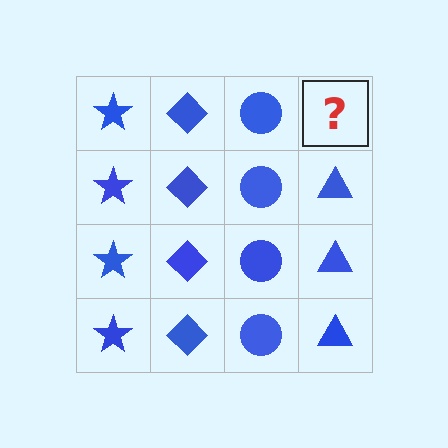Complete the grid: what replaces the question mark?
The question mark should be replaced with a blue triangle.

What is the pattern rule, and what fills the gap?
The rule is that each column has a consistent shape. The gap should be filled with a blue triangle.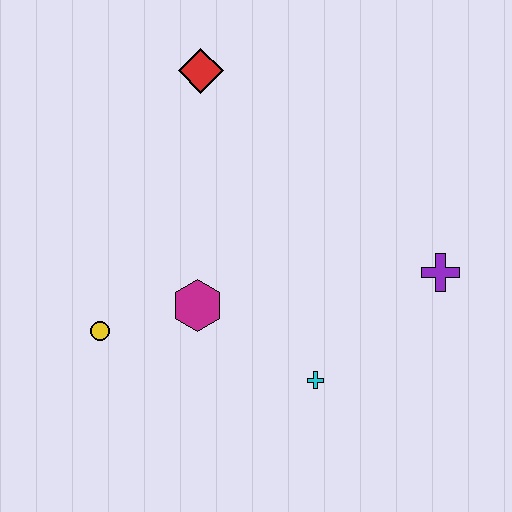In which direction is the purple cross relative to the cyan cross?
The purple cross is to the right of the cyan cross.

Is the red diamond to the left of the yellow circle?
No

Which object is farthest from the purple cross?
The yellow circle is farthest from the purple cross.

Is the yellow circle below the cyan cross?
No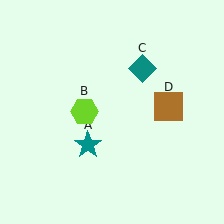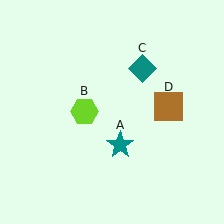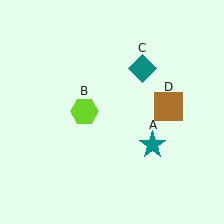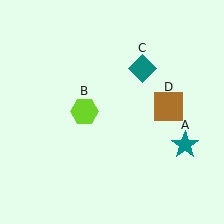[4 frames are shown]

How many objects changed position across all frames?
1 object changed position: teal star (object A).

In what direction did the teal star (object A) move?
The teal star (object A) moved right.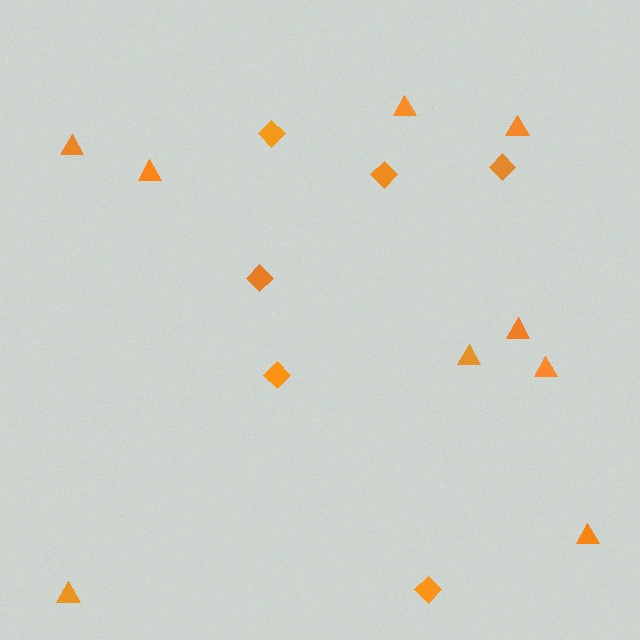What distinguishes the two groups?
There are 2 groups: one group of triangles (9) and one group of diamonds (6).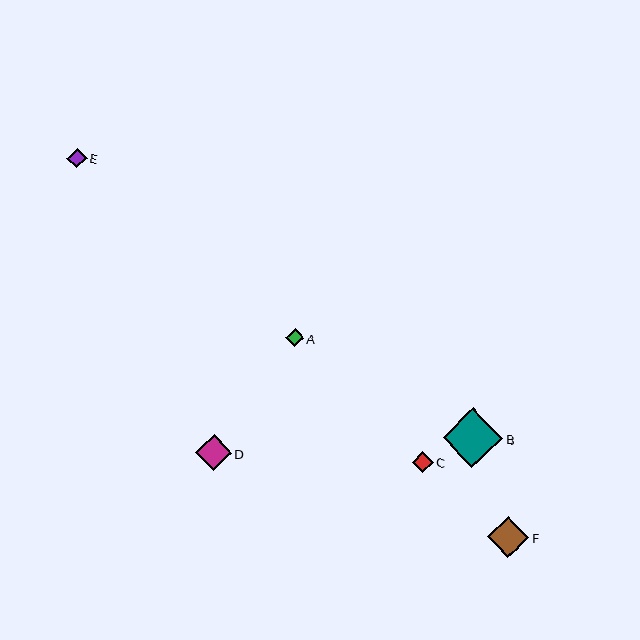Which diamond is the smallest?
Diamond A is the smallest with a size of approximately 18 pixels.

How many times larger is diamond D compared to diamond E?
Diamond D is approximately 1.8 times the size of diamond E.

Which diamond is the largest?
Diamond B is the largest with a size of approximately 59 pixels.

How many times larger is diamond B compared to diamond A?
Diamond B is approximately 3.4 times the size of diamond A.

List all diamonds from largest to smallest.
From largest to smallest: B, F, D, C, E, A.